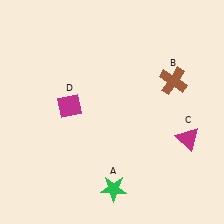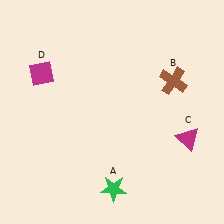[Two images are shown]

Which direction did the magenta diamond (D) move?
The magenta diamond (D) moved up.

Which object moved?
The magenta diamond (D) moved up.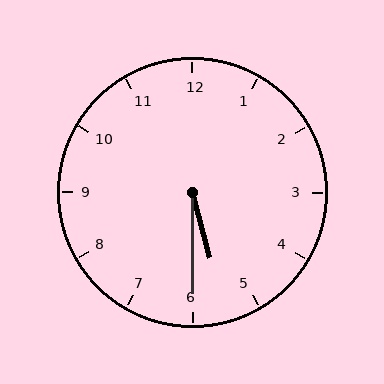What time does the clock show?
5:30.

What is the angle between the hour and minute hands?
Approximately 15 degrees.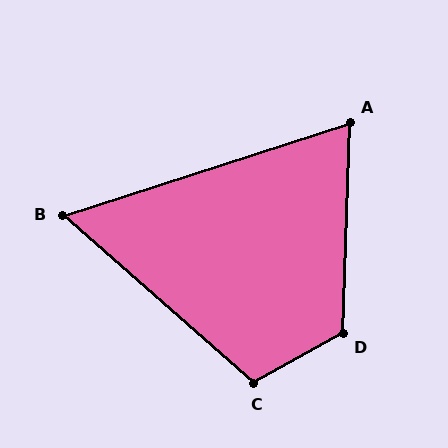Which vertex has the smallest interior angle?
B, at approximately 59 degrees.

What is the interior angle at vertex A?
Approximately 70 degrees (acute).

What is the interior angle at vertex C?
Approximately 110 degrees (obtuse).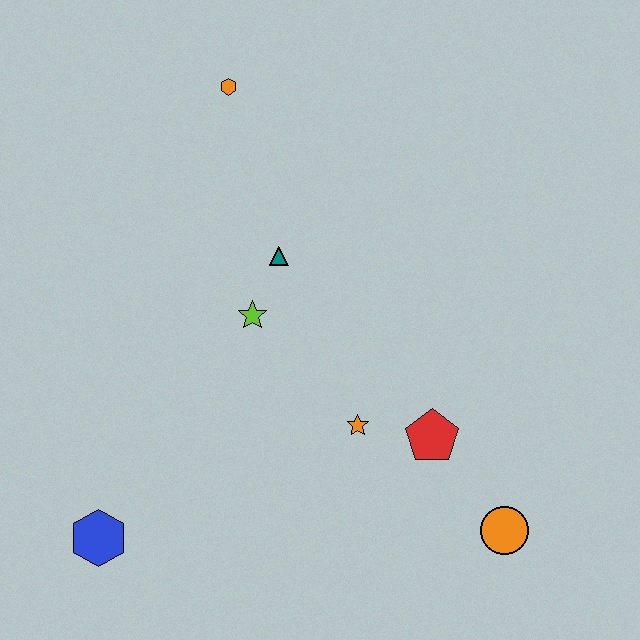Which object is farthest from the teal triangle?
The orange circle is farthest from the teal triangle.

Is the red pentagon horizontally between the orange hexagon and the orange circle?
Yes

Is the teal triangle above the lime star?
Yes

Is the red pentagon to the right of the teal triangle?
Yes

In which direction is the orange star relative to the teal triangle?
The orange star is below the teal triangle.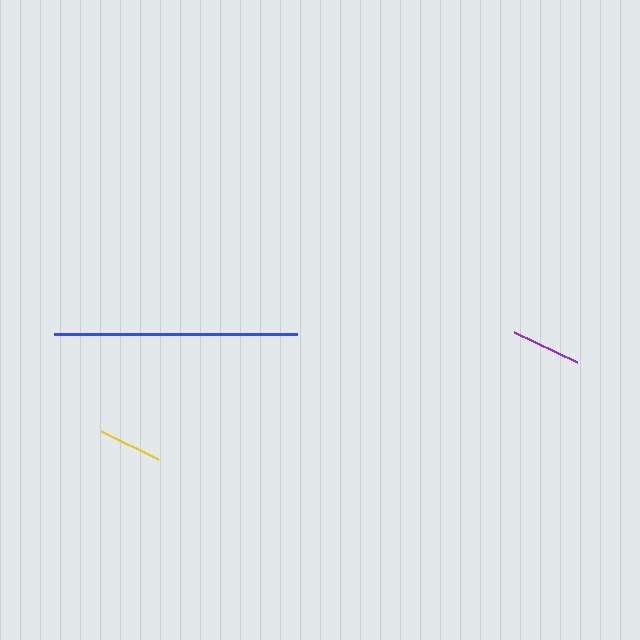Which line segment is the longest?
The blue line is the longest at approximately 243 pixels.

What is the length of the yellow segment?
The yellow segment is approximately 63 pixels long.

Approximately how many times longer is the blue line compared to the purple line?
The blue line is approximately 3.5 times the length of the purple line.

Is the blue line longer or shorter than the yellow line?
The blue line is longer than the yellow line.